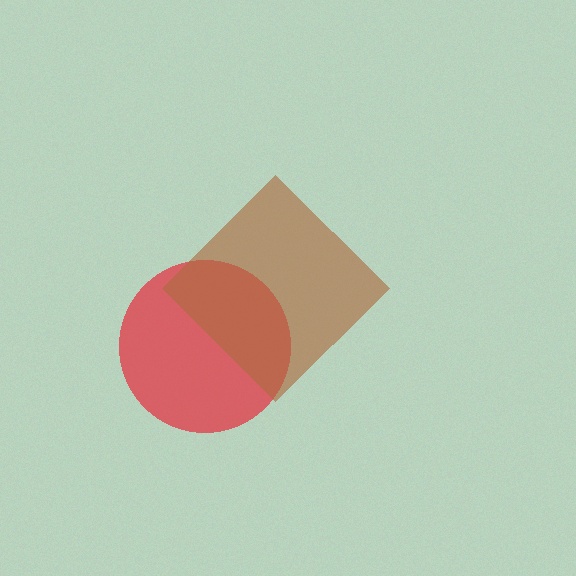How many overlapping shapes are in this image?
There are 2 overlapping shapes in the image.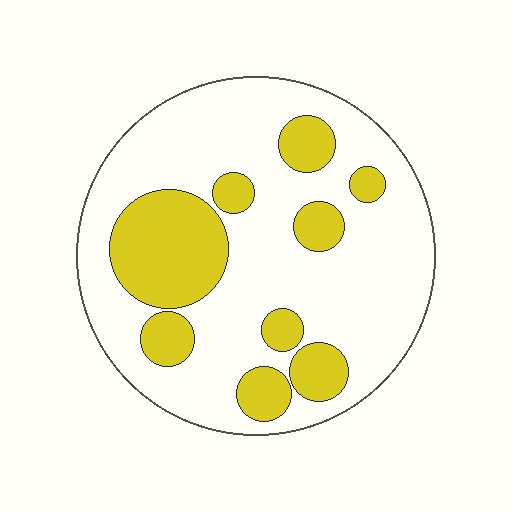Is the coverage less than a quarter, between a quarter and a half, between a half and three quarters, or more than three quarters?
Between a quarter and a half.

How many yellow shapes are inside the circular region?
9.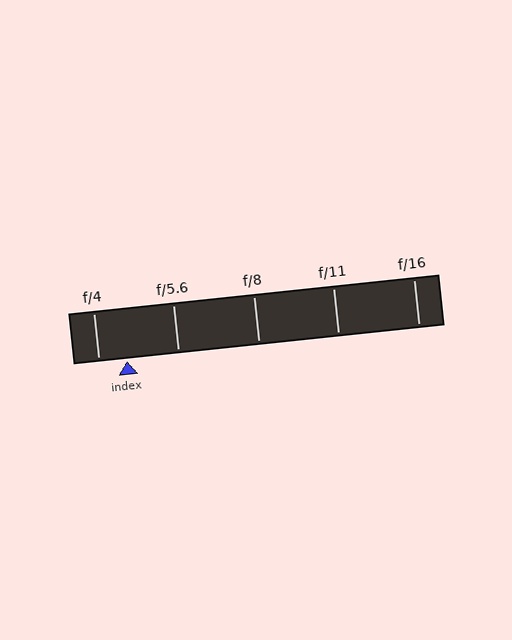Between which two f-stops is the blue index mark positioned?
The index mark is between f/4 and f/5.6.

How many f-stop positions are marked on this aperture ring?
There are 5 f-stop positions marked.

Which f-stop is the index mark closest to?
The index mark is closest to f/4.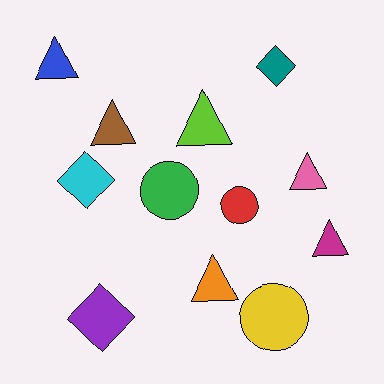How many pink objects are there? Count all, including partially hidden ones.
There is 1 pink object.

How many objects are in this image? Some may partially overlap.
There are 12 objects.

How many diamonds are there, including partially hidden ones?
There are 3 diamonds.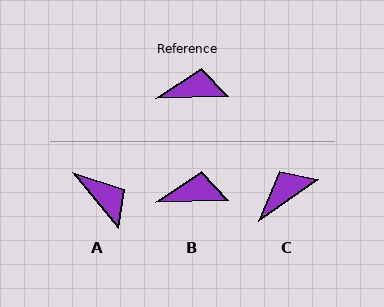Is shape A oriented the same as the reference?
No, it is off by about 52 degrees.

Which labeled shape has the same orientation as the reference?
B.